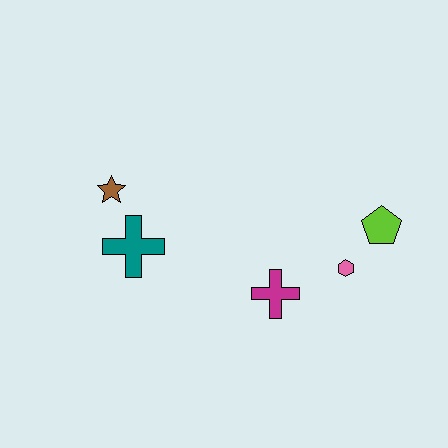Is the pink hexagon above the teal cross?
No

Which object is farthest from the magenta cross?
The brown star is farthest from the magenta cross.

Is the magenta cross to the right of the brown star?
Yes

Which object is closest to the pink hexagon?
The lime pentagon is closest to the pink hexagon.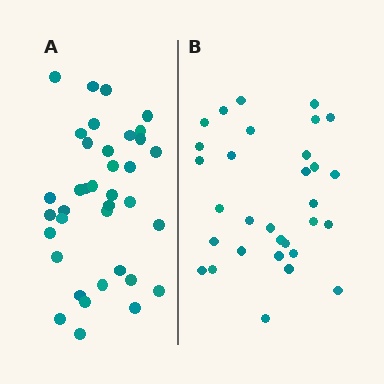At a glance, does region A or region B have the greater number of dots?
Region A (the left region) has more dots.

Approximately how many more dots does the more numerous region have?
Region A has about 6 more dots than region B.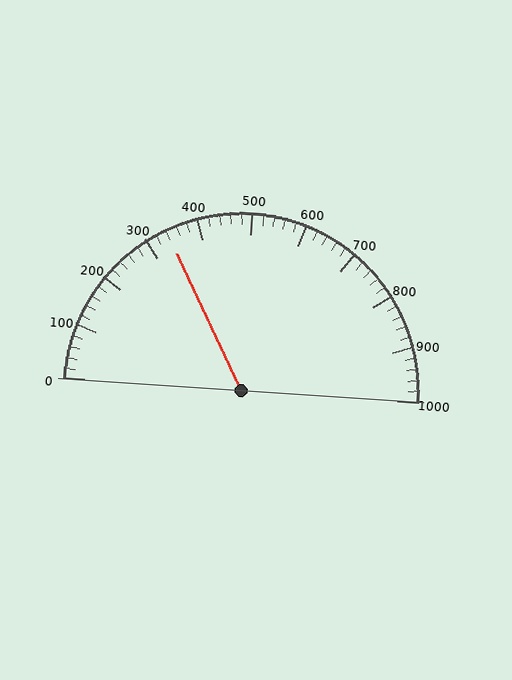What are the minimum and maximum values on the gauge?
The gauge ranges from 0 to 1000.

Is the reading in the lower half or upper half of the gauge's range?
The reading is in the lower half of the range (0 to 1000).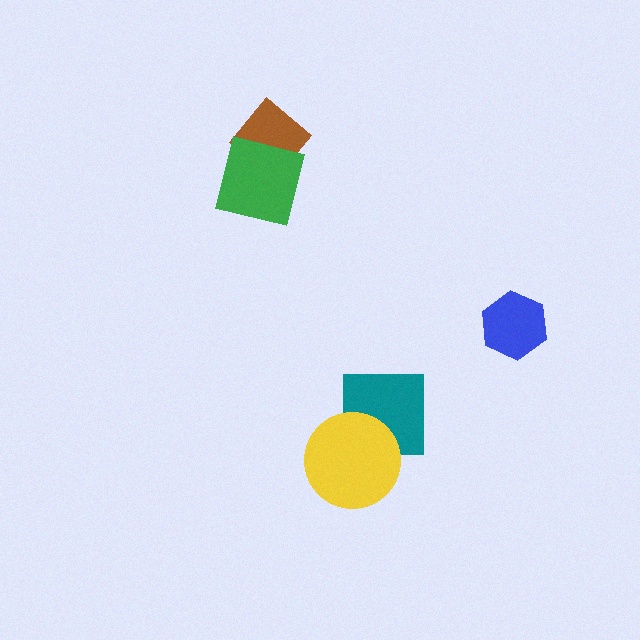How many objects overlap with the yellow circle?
1 object overlaps with the yellow circle.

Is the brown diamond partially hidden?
Yes, it is partially covered by another shape.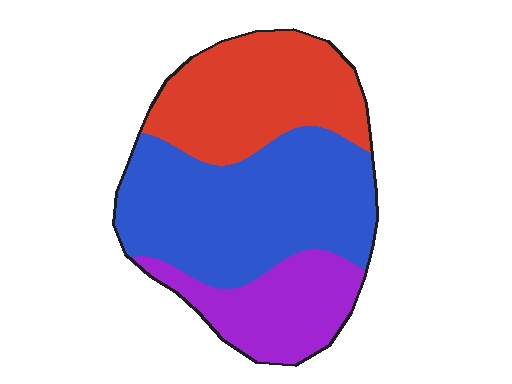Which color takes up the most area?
Blue, at roughly 45%.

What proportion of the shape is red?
Red covers 32% of the shape.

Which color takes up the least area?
Purple, at roughly 20%.